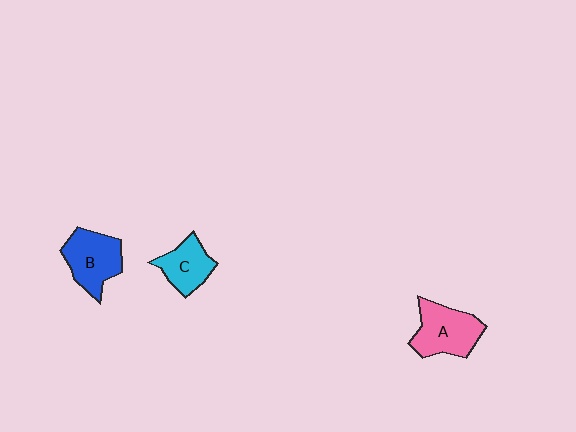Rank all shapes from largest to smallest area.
From largest to smallest: A (pink), B (blue), C (cyan).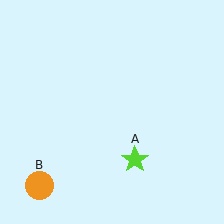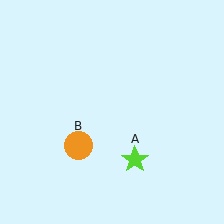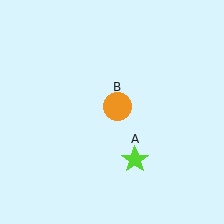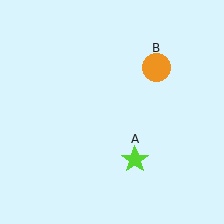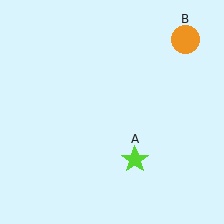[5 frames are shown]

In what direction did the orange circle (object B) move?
The orange circle (object B) moved up and to the right.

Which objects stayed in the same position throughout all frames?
Lime star (object A) remained stationary.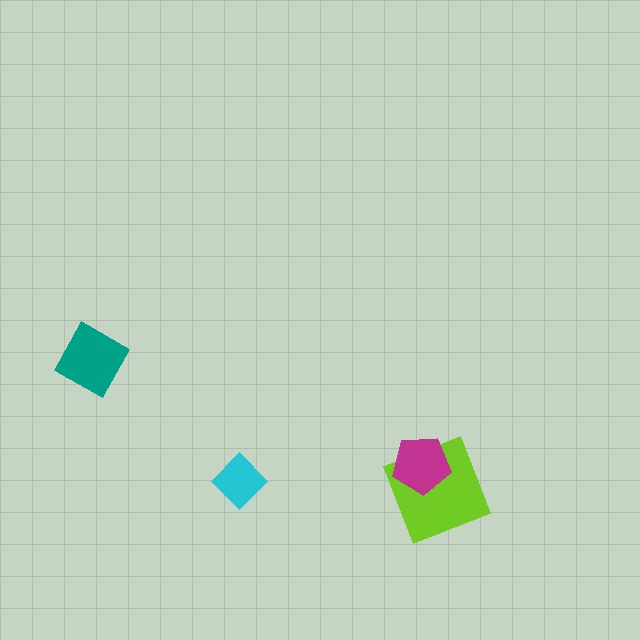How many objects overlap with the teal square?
0 objects overlap with the teal square.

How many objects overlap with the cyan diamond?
0 objects overlap with the cyan diamond.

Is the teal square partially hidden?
No, no other shape covers it.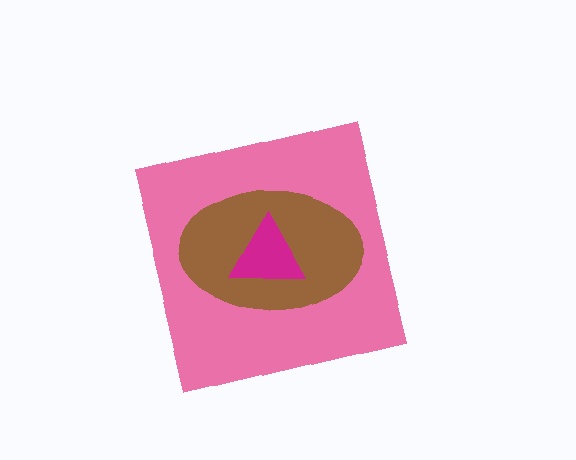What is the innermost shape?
The magenta triangle.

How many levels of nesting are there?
3.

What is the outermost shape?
The pink square.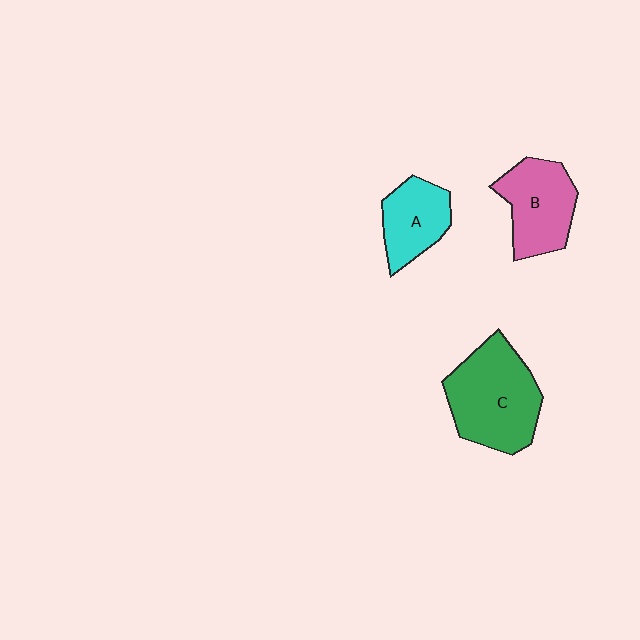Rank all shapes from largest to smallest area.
From largest to smallest: C (green), B (pink), A (cyan).